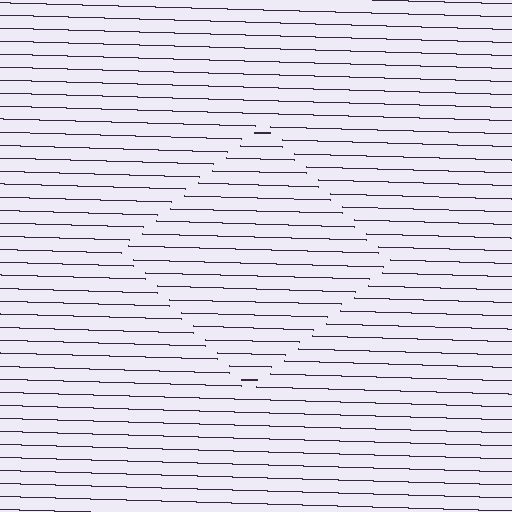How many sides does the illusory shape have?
4 sides — the line-ends trace a square.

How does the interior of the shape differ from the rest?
The interior of the shape contains the same grating, shifted by half a period — the contour is defined by the phase discontinuity where line-ends from the inner and outer gratings abut.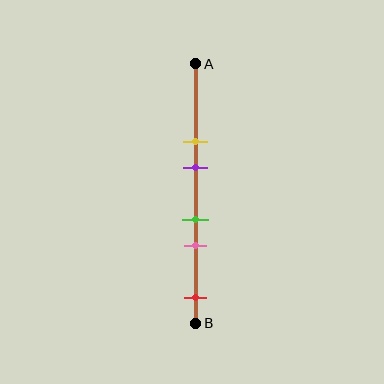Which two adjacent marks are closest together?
The green and pink marks are the closest adjacent pair.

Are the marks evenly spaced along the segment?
No, the marks are not evenly spaced.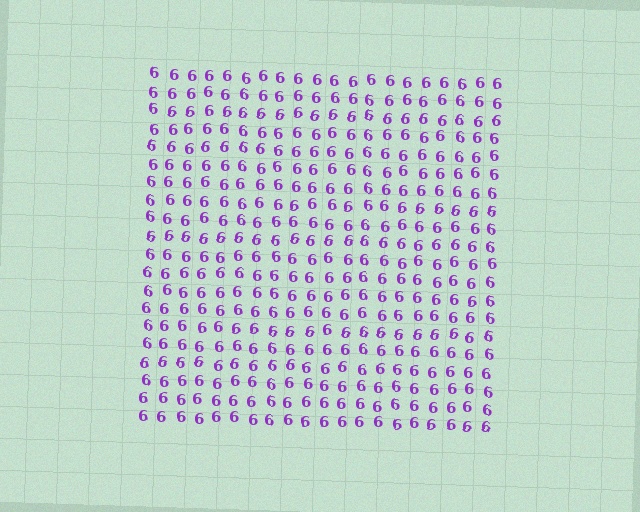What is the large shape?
The large shape is a square.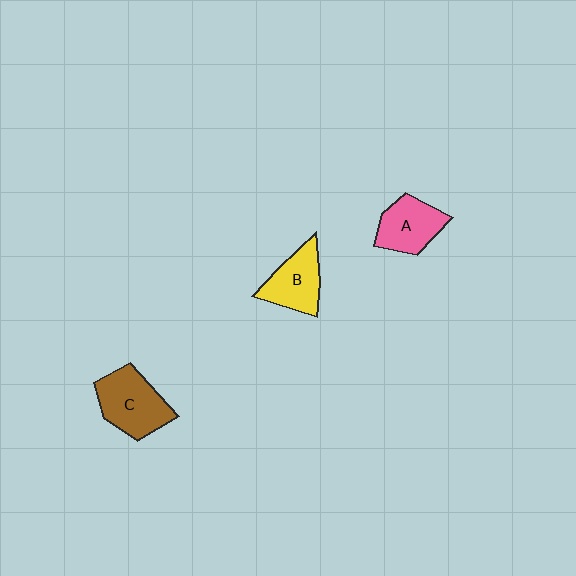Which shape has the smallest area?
Shape B (yellow).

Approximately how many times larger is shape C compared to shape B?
Approximately 1.3 times.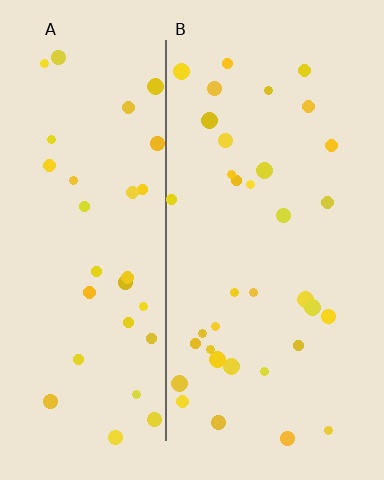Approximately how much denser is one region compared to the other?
Approximately 1.0× — region B over region A.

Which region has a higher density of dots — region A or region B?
B (the right).